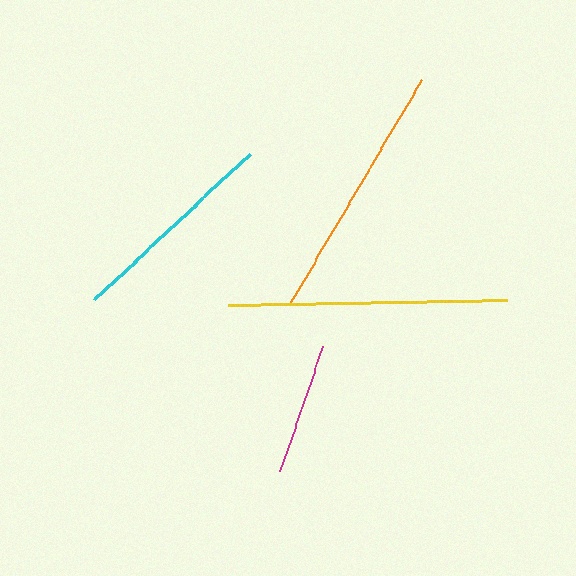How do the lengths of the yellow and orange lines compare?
The yellow and orange lines are approximately the same length.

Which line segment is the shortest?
The magenta line is the shortest at approximately 132 pixels.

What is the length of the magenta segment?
The magenta segment is approximately 132 pixels long.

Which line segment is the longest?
The yellow line is the longest at approximately 278 pixels.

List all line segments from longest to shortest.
From longest to shortest: yellow, orange, cyan, magenta.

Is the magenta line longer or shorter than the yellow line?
The yellow line is longer than the magenta line.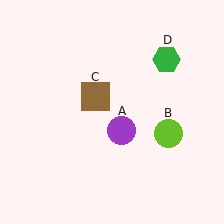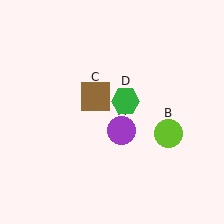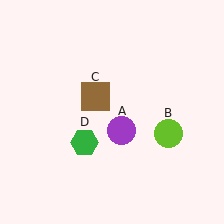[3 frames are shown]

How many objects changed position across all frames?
1 object changed position: green hexagon (object D).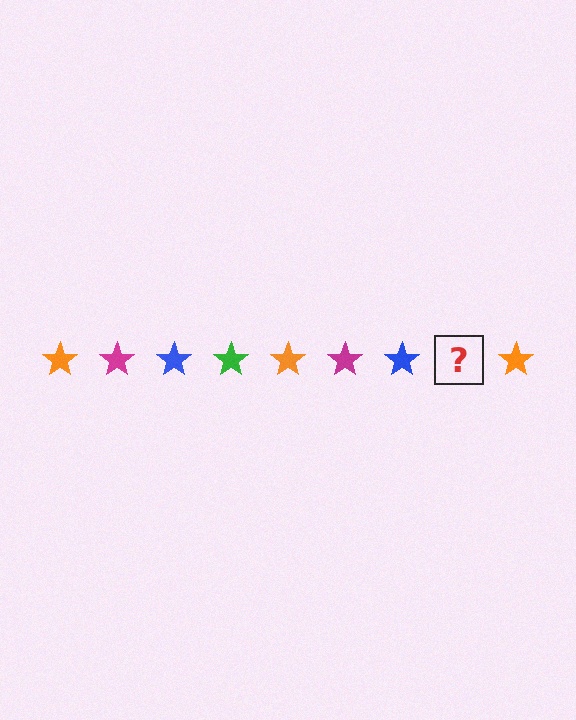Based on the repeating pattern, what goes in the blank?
The blank should be a green star.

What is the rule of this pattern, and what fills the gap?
The rule is that the pattern cycles through orange, magenta, blue, green stars. The gap should be filled with a green star.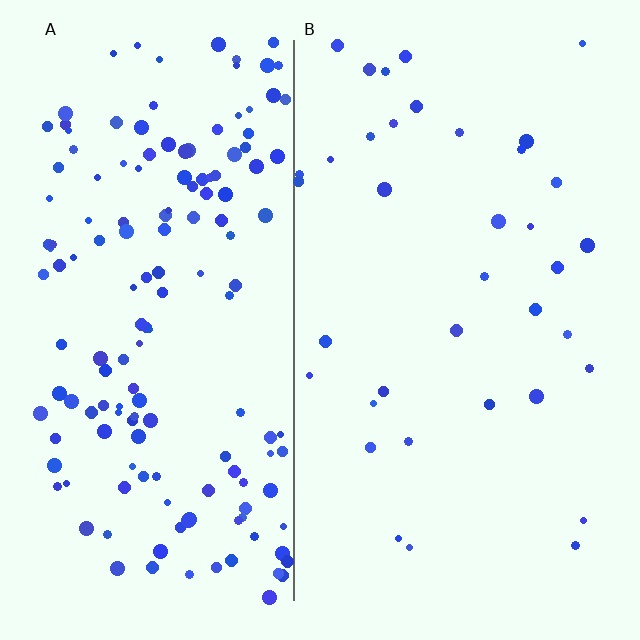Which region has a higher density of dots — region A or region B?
A (the left).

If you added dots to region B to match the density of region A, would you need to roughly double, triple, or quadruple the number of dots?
Approximately quadruple.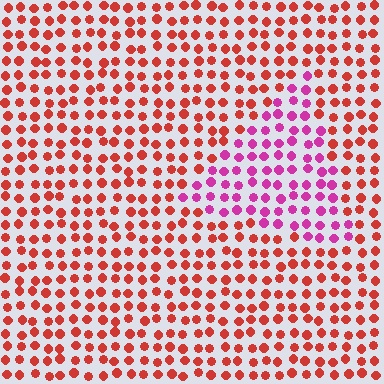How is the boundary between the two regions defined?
The boundary is defined purely by a slight shift in hue (about 46 degrees). Spacing, size, and orientation are identical on both sides.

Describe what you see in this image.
The image is filled with small red elements in a uniform arrangement. A triangle-shaped region is visible where the elements are tinted to a slightly different hue, forming a subtle color boundary.